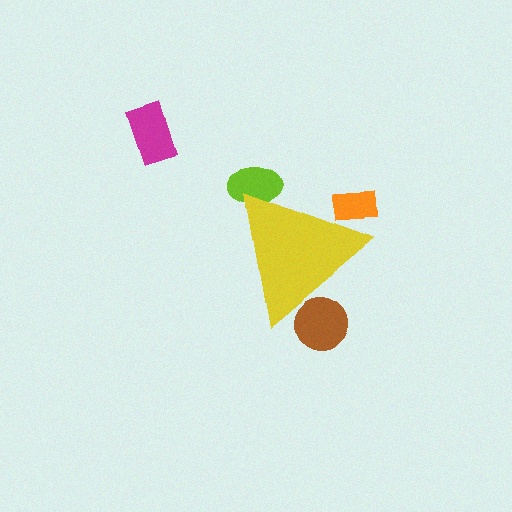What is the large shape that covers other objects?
A yellow triangle.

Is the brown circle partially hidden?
Yes, the brown circle is partially hidden behind the yellow triangle.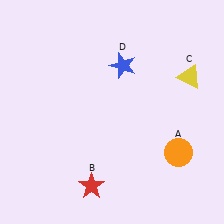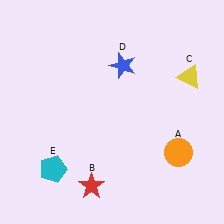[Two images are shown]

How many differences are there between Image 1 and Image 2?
There is 1 difference between the two images.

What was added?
A cyan pentagon (E) was added in Image 2.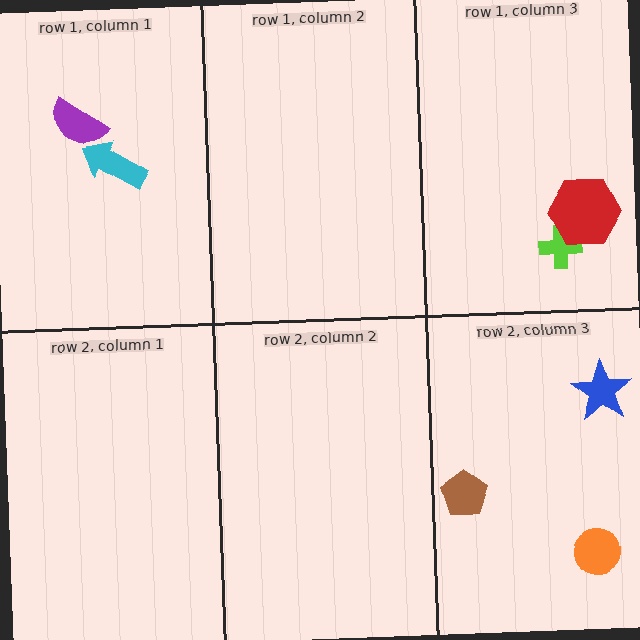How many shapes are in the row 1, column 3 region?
2.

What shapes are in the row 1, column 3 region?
The lime cross, the red hexagon.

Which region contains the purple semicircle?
The row 1, column 1 region.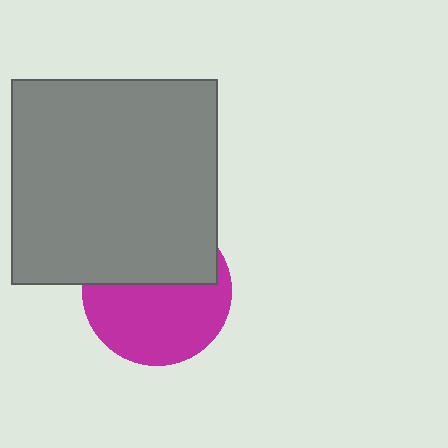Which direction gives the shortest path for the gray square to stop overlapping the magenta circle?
Moving up gives the shortest separation.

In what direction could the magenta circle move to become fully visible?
The magenta circle could move down. That would shift it out from behind the gray square entirely.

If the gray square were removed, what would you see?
You would see the complete magenta circle.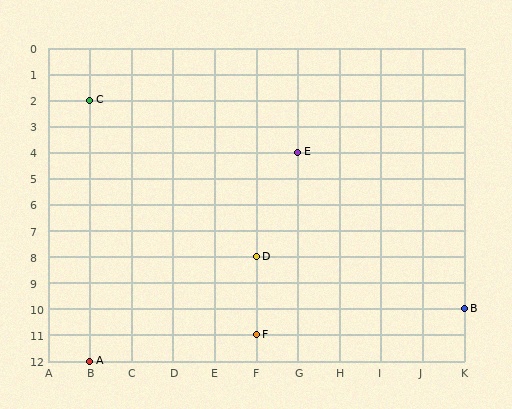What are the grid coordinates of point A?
Point A is at grid coordinates (B, 12).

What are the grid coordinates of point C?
Point C is at grid coordinates (B, 2).